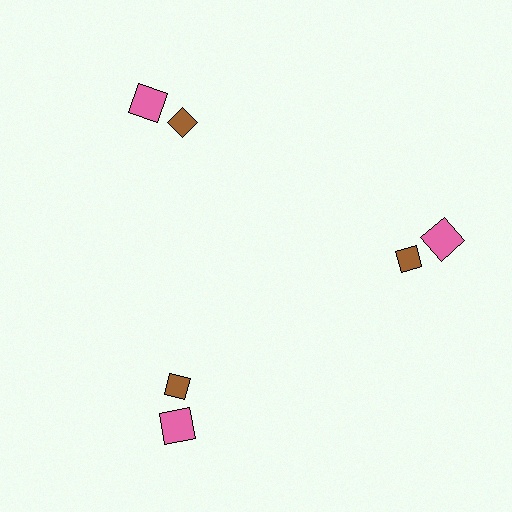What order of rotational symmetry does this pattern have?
This pattern has 3-fold rotational symmetry.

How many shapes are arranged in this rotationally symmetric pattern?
There are 6 shapes, arranged in 3 groups of 2.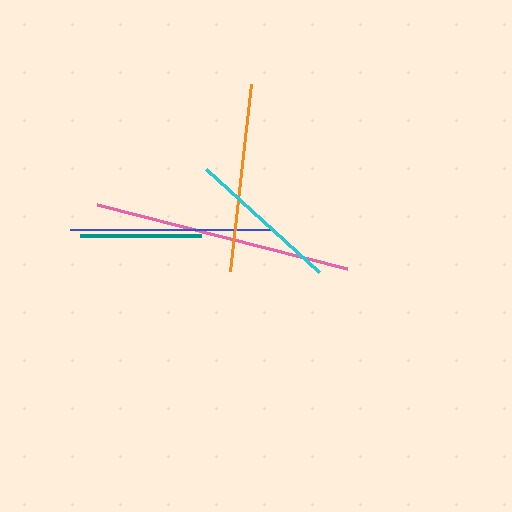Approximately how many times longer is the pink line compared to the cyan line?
The pink line is approximately 1.7 times the length of the cyan line.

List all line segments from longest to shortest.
From longest to shortest: pink, blue, orange, cyan, teal.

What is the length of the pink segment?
The pink segment is approximately 258 pixels long.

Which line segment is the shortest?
The teal line is the shortest at approximately 121 pixels.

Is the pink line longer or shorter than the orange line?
The pink line is longer than the orange line.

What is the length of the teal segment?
The teal segment is approximately 121 pixels long.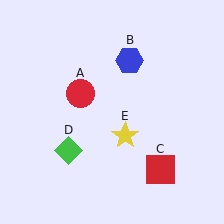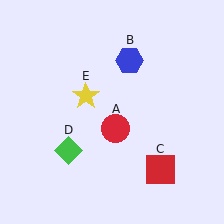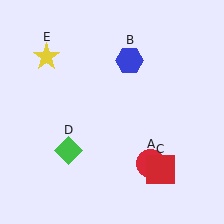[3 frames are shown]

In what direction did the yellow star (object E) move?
The yellow star (object E) moved up and to the left.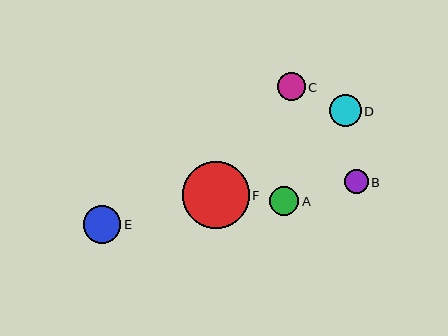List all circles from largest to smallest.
From largest to smallest: F, E, D, A, C, B.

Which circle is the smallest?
Circle B is the smallest with a size of approximately 24 pixels.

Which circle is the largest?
Circle F is the largest with a size of approximately 67 pixels.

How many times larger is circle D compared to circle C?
Circle D is approximately 1.1 times the size of circle C.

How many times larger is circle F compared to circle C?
Circle F is approximately 2.4 times the size of circle C.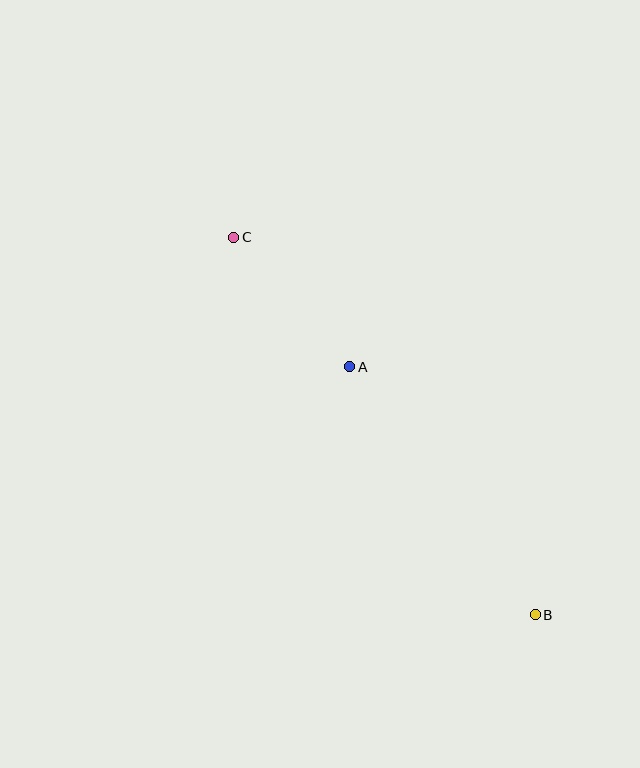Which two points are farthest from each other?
Points B and C are farthest from each other.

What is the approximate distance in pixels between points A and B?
The distance between A and B is approximately 310 pixels.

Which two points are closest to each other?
Points A and C are closest to each other.